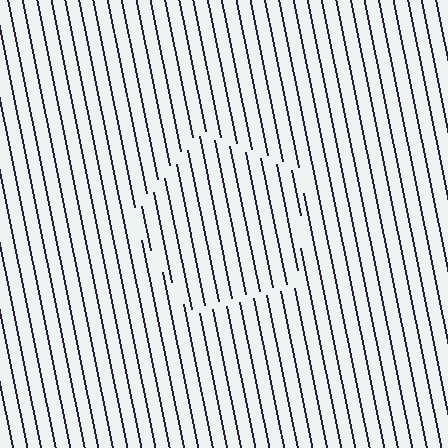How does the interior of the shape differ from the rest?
The interior of the shape contains the same grating, shifted by half a period — the contour is defined by the phase discontinuity where line-ends from the inner and outer gratings abut.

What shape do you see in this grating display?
An illusory pentagon. The interior of the shape contains the same grating, shifted by half a period — the contour is defined by the phase discontinuity where line-ends from the inner and outer gratings abut.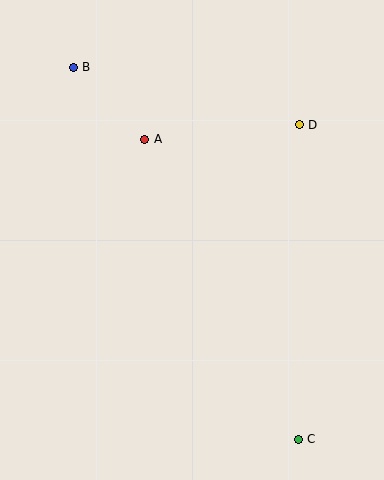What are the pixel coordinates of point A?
Point A is at (145, 139).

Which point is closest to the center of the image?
Point A at (145, 139) is closest to the center.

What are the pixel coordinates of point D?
Point D is at (299, 125).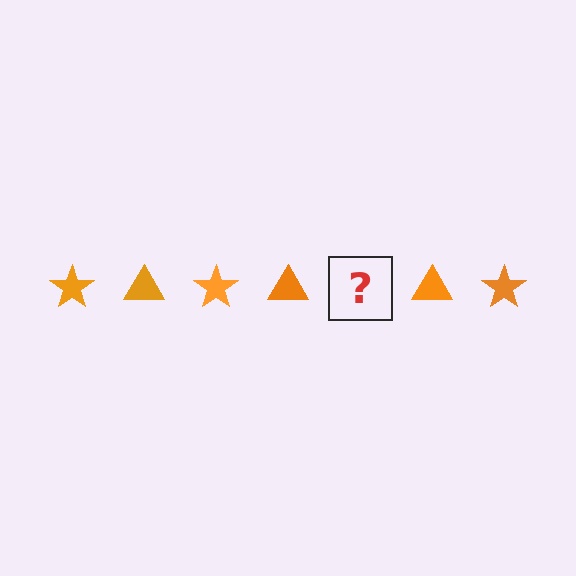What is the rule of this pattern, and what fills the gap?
The rule is that the pattern cycles through star, triangle shapes in orange. The gap should be filled with an orange star.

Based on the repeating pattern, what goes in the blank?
The blank should be an orange star.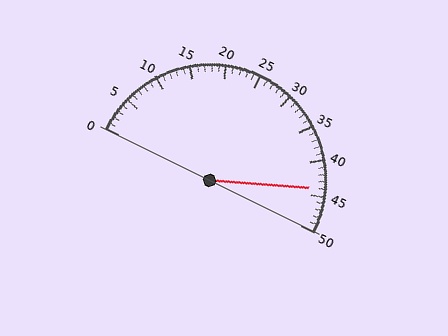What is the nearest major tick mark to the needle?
The nearest major tick mark is 45.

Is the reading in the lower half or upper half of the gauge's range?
The reading is in the upper half of the range (0 to 50).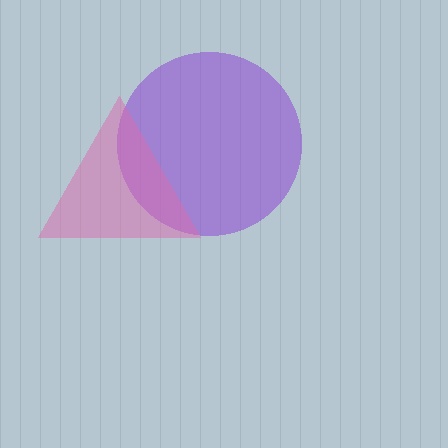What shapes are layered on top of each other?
The layered shapes are: a purple circle, a pink triangle.